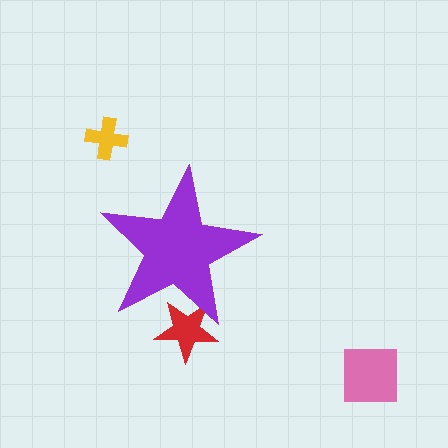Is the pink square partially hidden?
No, the pink square is fully visible.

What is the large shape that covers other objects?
A purple star.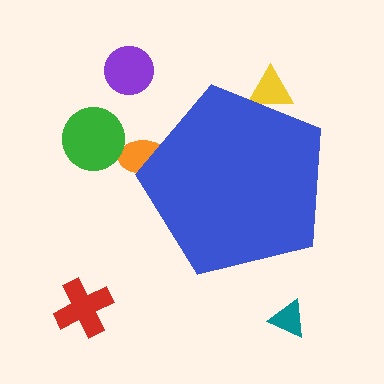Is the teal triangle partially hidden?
No, the teal triangle is fully visible.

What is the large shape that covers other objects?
A blue pentagon.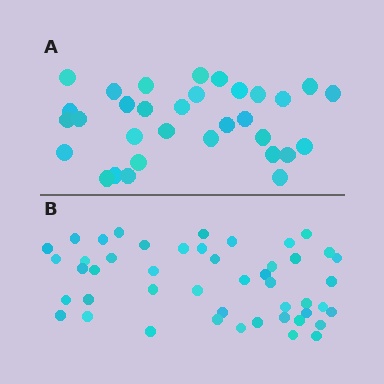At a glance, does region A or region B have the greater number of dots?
Region B (the bottom region) has more dots.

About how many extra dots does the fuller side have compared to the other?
Region B has approximately 15 more dots than region A.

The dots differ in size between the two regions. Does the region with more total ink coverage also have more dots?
No. Region A has more total ink coverage because its dots are larger, but region B actually contains more individual dots. Total area can be misleading — the number of items is what matters here.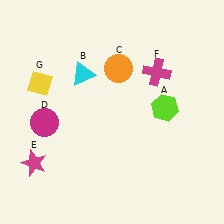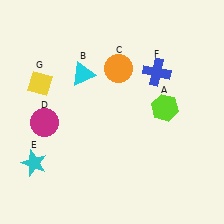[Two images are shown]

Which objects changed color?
E changed from magenta to cyan. F changed from magenta to blue.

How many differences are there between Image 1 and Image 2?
There are 2 differences between the two images.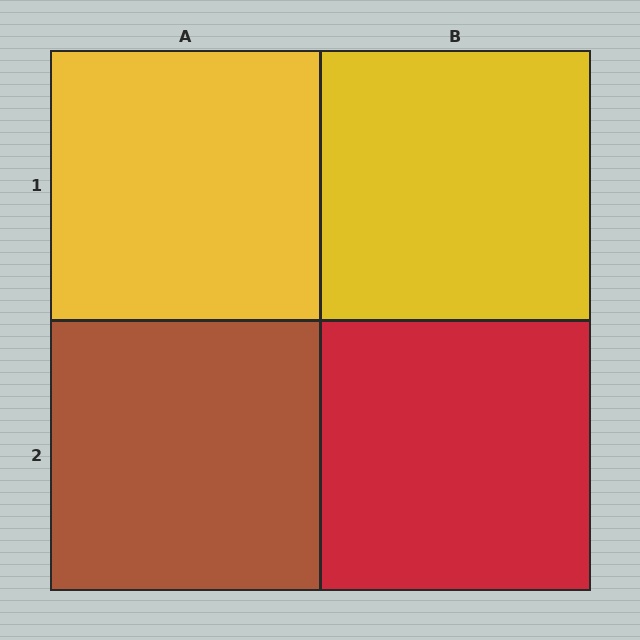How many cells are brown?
1 cell is brown.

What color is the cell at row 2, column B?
Red.